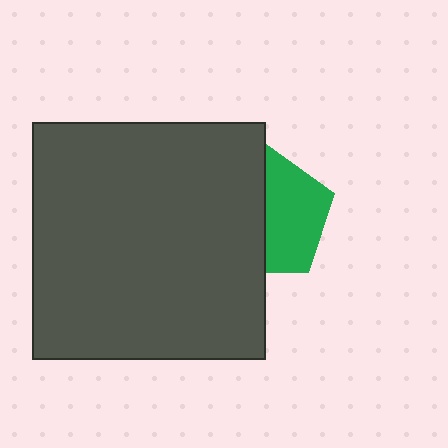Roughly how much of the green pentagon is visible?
About half of it is visible (roughly 52%).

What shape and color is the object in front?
The object in front is a dark gray rectangle.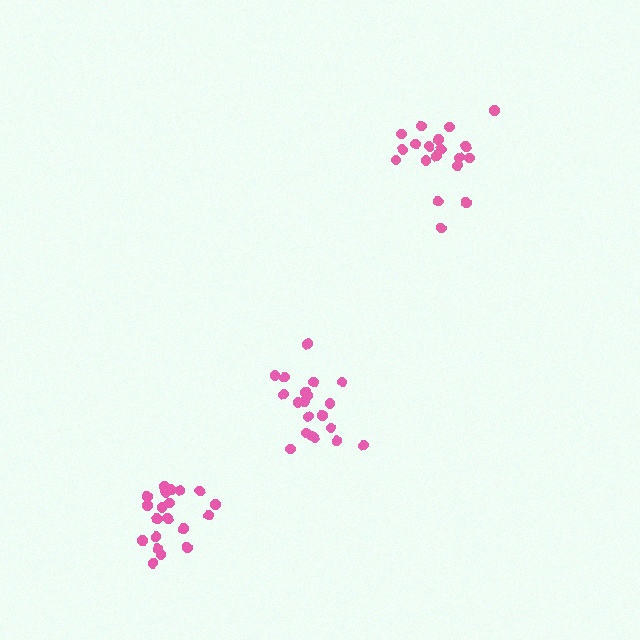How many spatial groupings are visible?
There are 3 spatial groupings.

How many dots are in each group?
Group 1: 20 dots, Group 2: 20 dots, Group 3: 19 dots (59 total).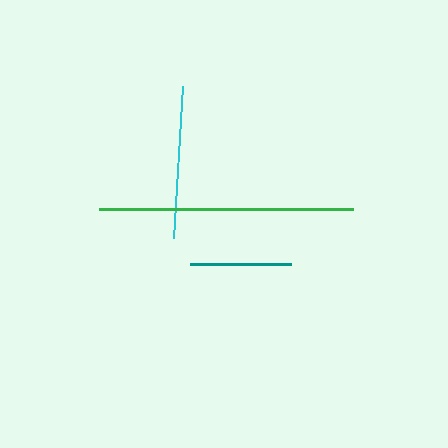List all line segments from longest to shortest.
From longest to shortest: green, cyan, teal.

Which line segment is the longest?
The green line is the longest at approximately 254 pixels.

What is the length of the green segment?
The green segment is approximately 254 pixels long.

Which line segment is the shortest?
The teal line is the shortest at approximately 101 pixels.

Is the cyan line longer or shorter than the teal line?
The cyan line is longer than the teal line.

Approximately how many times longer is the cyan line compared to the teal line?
The cyan line is approximately 1.5 times the length of the teal line.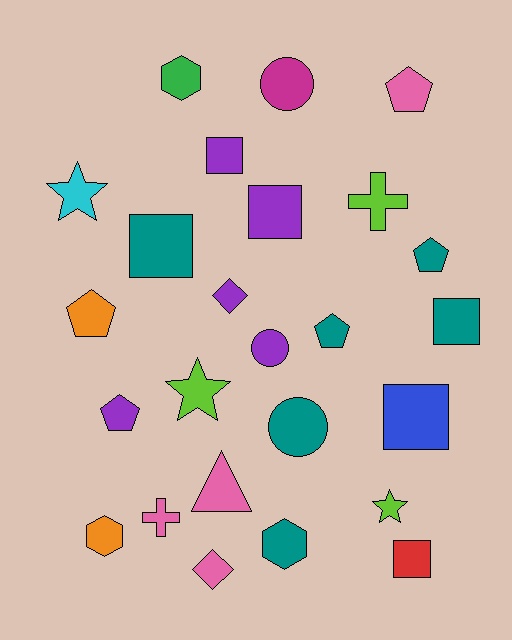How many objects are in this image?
There are 25 objects.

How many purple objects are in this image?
There are 5 purple objects.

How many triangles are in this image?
There is 1 triangle.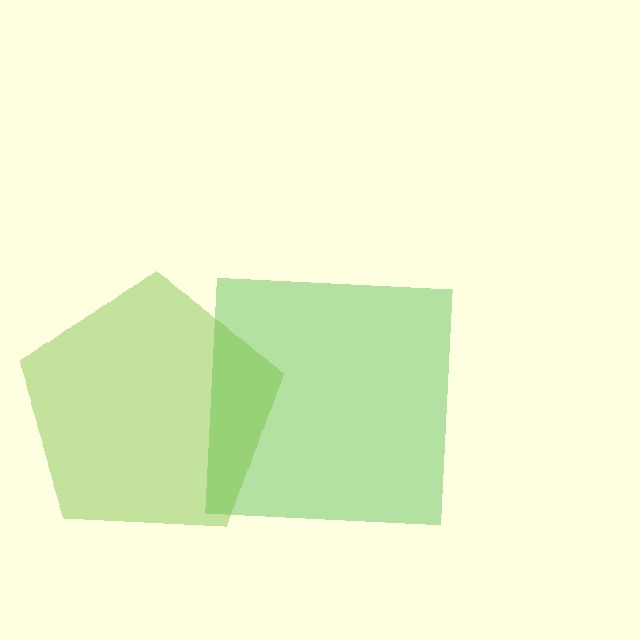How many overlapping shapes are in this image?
There are 2 overlapping shapes in the image.